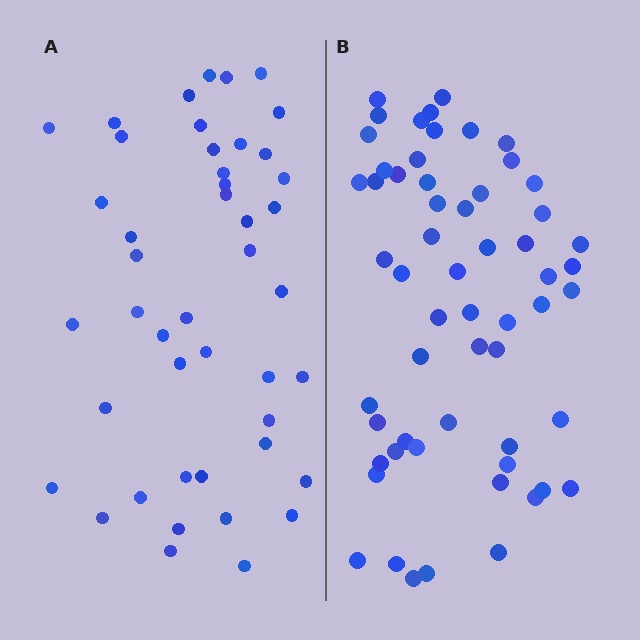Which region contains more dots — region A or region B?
Region B (the right region) has more dots.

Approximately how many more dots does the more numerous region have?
Region B has approximately 15 more dots than region A.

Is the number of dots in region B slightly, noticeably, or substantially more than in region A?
Region B has noticeably more, but not dramatically so. The ratio is roughly 1.3 to 1.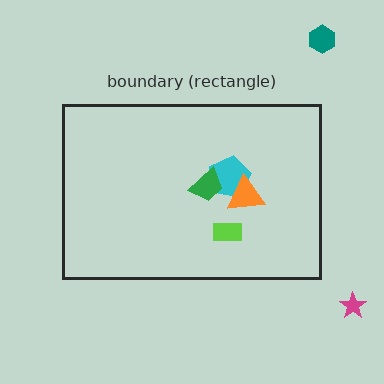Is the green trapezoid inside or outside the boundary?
Inside.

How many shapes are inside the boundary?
4 inside, 2 outside.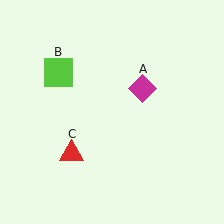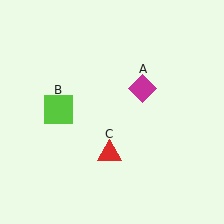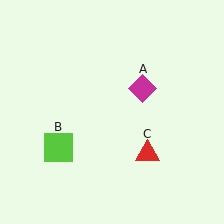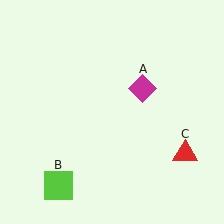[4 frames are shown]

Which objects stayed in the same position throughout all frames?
Magenta diamond (object A) remained stationary.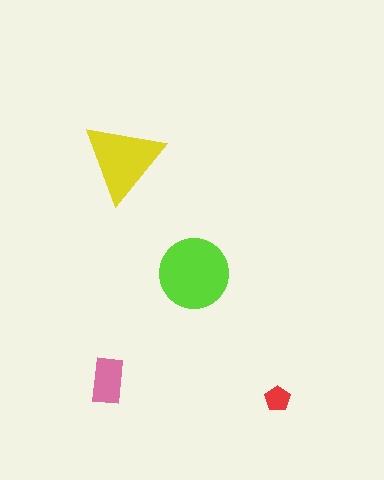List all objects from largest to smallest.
The lime circle, the yellow triangle, the pink rectangle, the red pentagon.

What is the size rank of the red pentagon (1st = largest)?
4th.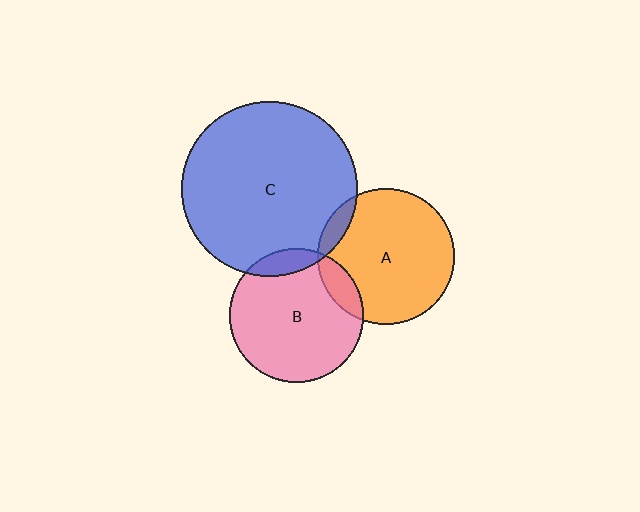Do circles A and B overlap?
Yes.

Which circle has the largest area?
Circle C (blue).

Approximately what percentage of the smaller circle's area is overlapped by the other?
Approximately 10%.